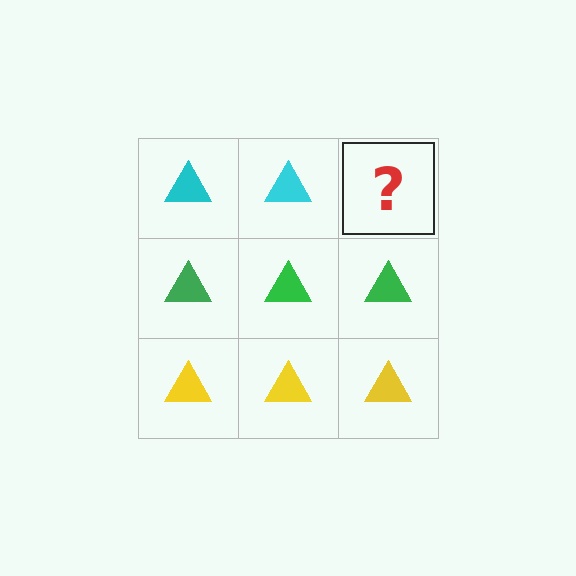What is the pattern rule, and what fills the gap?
The rule is that each row has a consistent color. The gap should be filled with a cyan triangle.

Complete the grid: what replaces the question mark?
The question mark should be replaced with a cyan triangle.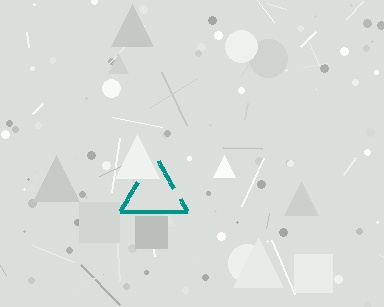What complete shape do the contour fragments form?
The contour fragments form a triangle.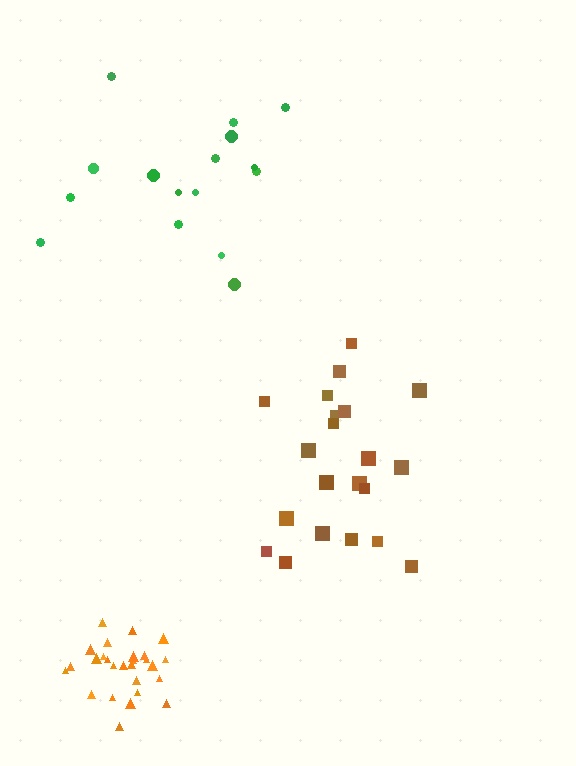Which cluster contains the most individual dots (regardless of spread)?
Orange (27).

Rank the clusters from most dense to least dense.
orange, brown, green.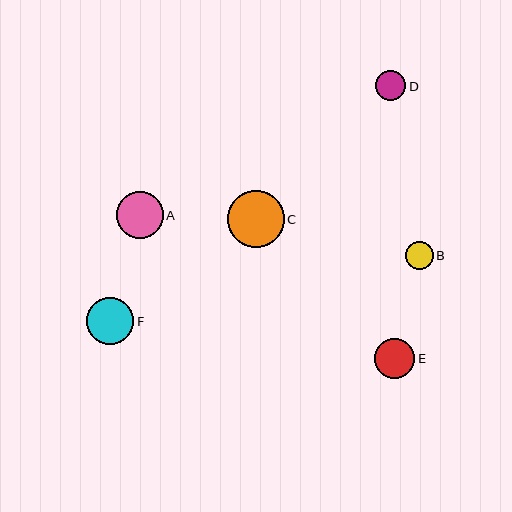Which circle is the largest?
Circle C is the largest with a size of approximately 57 pixels.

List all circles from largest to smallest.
From largest to smallest: C, A, F, E, D, B.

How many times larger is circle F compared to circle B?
Circle F is approximately 1.7 times the size of circle B.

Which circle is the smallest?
Circle B is the smallest with a size of approximately 28 pixels.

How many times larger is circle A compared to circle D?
Circle A is approximately 1.6 times the size of circle D.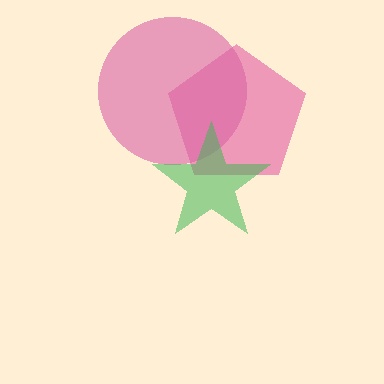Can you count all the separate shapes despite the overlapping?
Yes, there are 3 separate shapes.